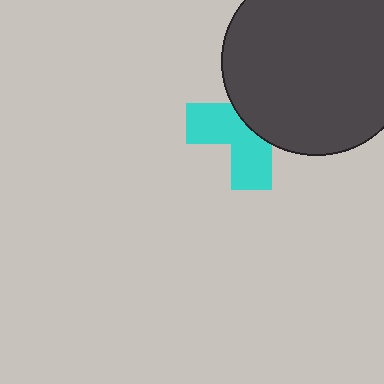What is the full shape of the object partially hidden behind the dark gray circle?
The partially hidden object is a cyan cross.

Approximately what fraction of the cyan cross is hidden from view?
Roughly 52% of the cyan cross is hidden behind the dark gray circle.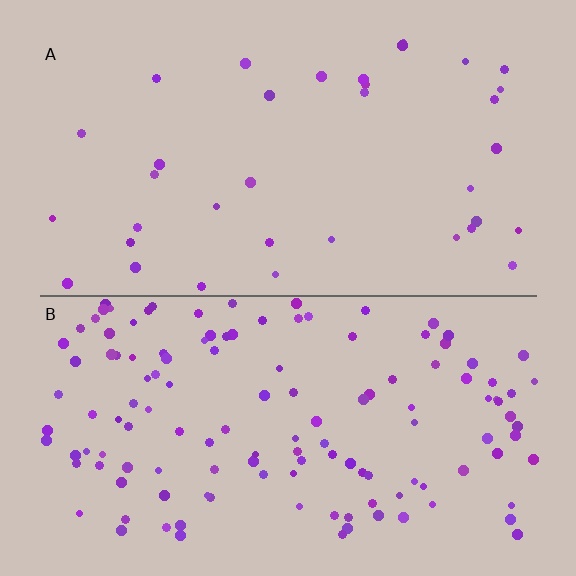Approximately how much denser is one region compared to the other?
Approximately 3.7× — region B over region A.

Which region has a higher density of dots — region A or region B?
B (the bottom).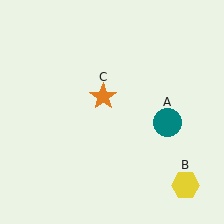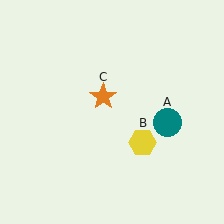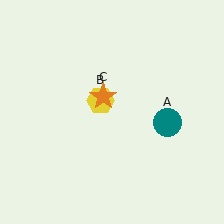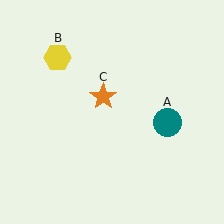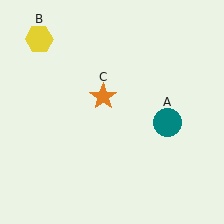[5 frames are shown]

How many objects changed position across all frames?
1 object changed position: yellow hexagon (object B).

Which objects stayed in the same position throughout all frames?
Teal circle (object A) and orange star (object C) remained stationary.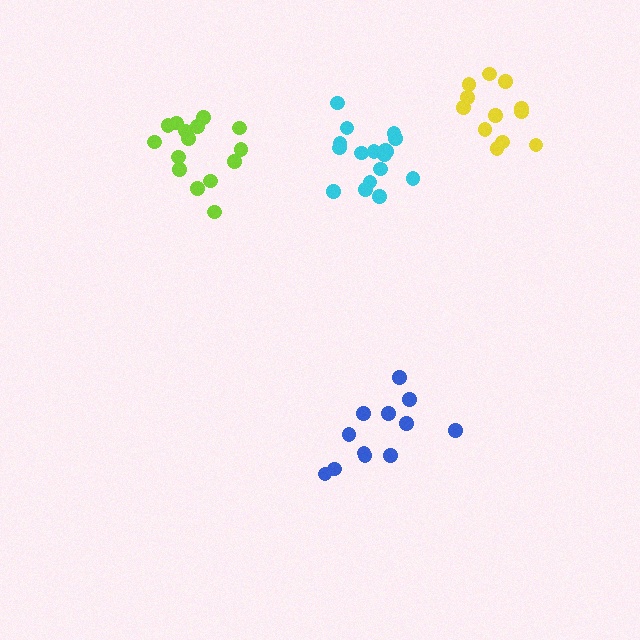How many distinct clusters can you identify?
There are 4 distinct clusters.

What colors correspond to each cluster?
The clusters are colored: blue, yellow, cyan, lime.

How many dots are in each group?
Group 1: 12 dots, Group 2: 12 dots, Group 3: 17 dots, Group 4: 15 dots (56 total).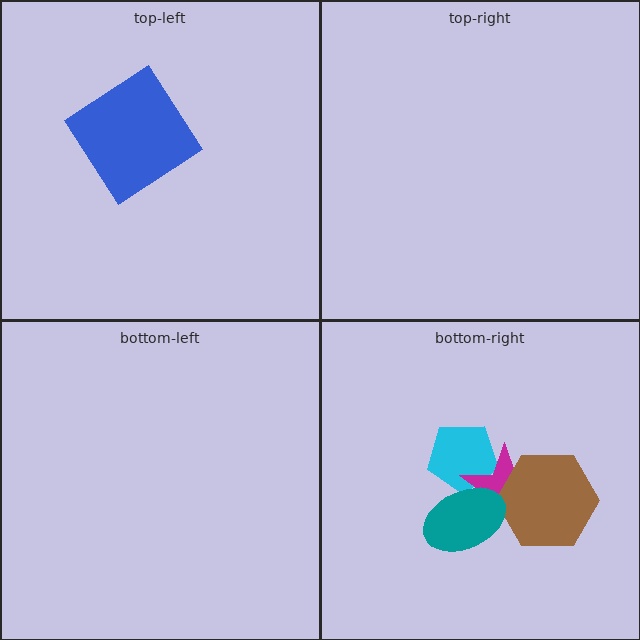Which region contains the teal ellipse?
The bottom-right region.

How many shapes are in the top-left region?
1.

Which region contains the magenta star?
The bottom-right region.